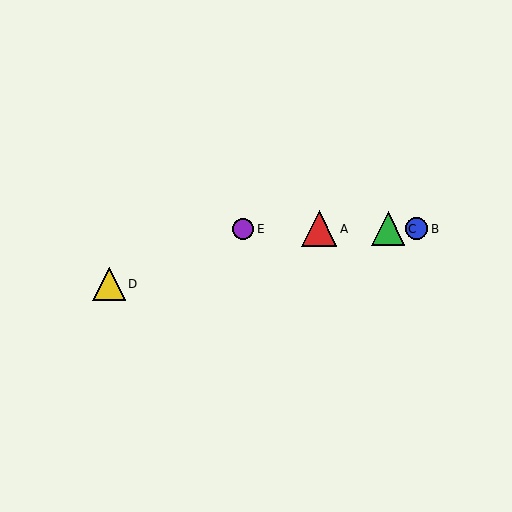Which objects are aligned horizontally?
Objects A, B, C, E are aligned horizontally.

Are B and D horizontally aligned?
No, B is at y≈229 and D is at y≈284.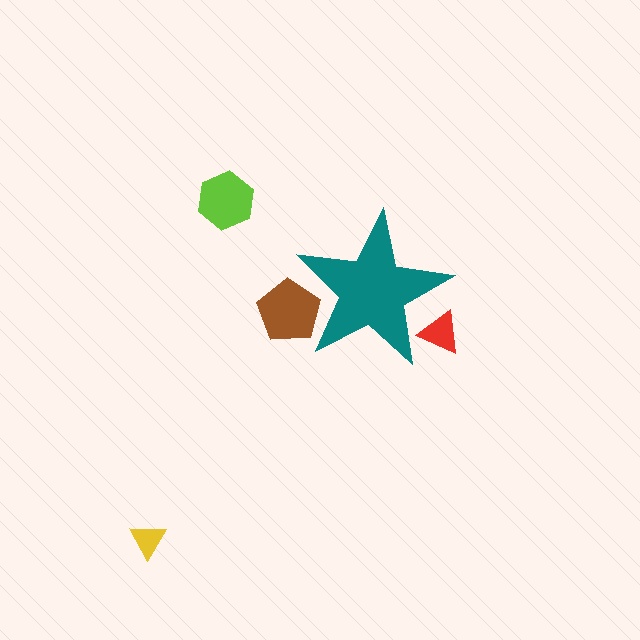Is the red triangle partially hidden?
Yes, the red triangle is partially hidden behind the teal star.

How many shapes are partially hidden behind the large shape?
2 shapes are partially hidden.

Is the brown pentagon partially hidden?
Yes, the brown pentagon is partially hidden behind the teal star.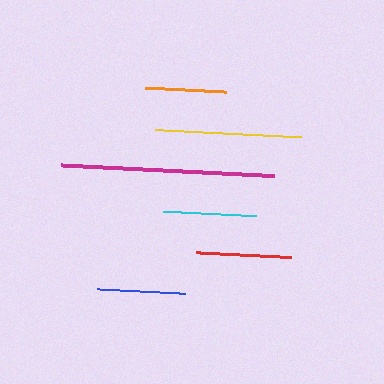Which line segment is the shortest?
The orange line is the shortest at approximately 81 pixels.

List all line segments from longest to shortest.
From longest to shortest: magenta, yellow, red, cyan, blue, orange.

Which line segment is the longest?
The magenta line is the longest at approximately 213 pixels.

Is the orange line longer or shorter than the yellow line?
The yellow line is longer than the orange line.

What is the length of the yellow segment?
The yellow segment is approximately 146 pixels long.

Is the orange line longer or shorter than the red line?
The red line is longer than the orange line.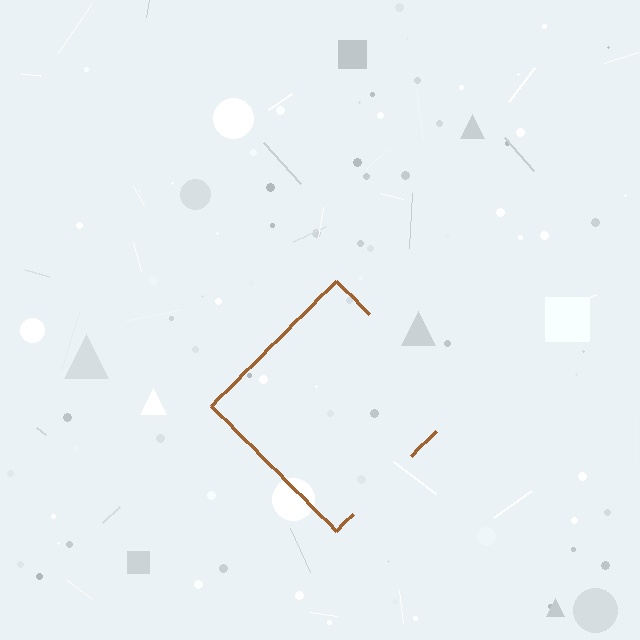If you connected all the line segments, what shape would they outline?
They would outline a diamond.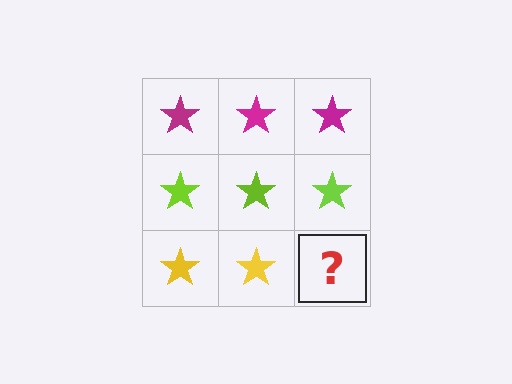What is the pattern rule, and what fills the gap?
The rule is that each row has a consistent color. The gap should be filled with a yellow star.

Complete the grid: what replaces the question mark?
The question mark should be replaced with a yellow star.